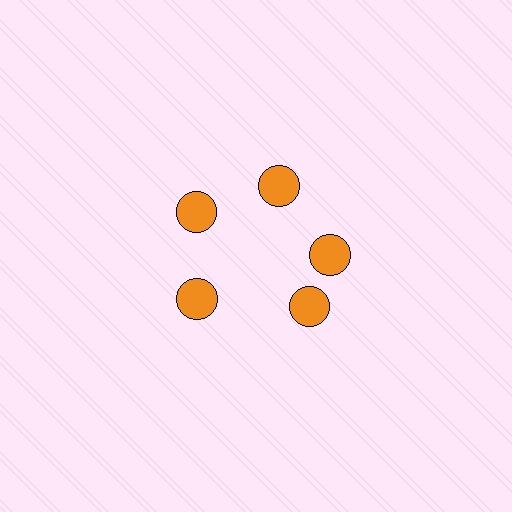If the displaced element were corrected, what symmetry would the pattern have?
It would have 5-fold rotational symmetry — the pattern would map onto itself every 72 degrees.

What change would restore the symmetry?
The symmetry would be restored by rotating it back into even spacing with its neighbors so that all 5 circles sit at equal angles and equal distance from the center.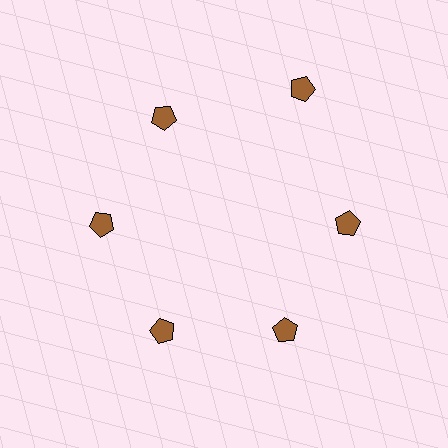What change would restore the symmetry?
The symmetry would be restored by moving it inward, back onto the ring so that all 6 pentagons sit at equal angles and equal distance from the center.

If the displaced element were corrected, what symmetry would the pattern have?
It would have 6-fold rotational symmetry — the pattern would map onto itself every 60 degrees.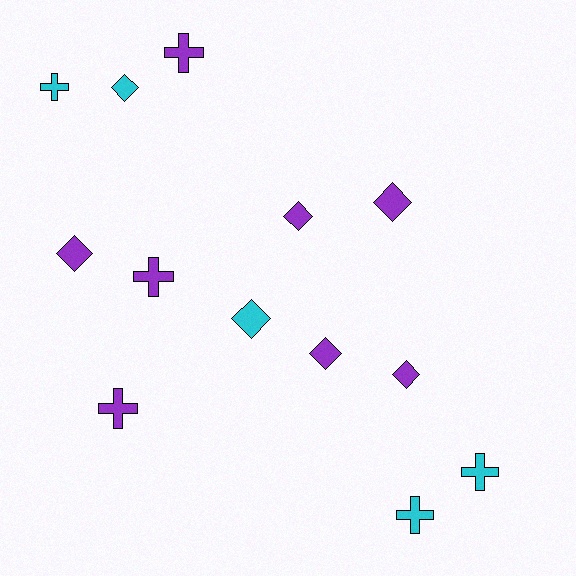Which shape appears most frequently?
Diamond, with 7 objects.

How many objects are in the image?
There are 13 objects.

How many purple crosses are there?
There are 3 purple crosses.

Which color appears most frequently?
Purple, with 8 objects.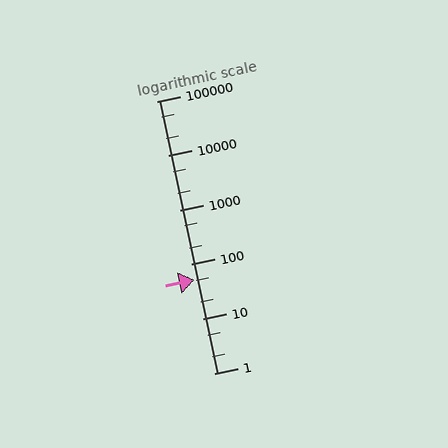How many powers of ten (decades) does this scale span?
The scale spans 5 decades, from 1 to 100000.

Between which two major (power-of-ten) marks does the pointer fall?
The pointer is between 10 and 100.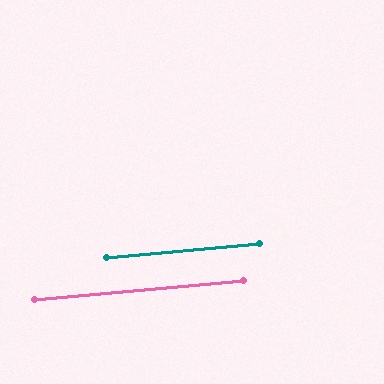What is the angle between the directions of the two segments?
Approximately 0 degrees.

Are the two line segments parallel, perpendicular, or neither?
Parallel — their directions differ by only 0.2°.